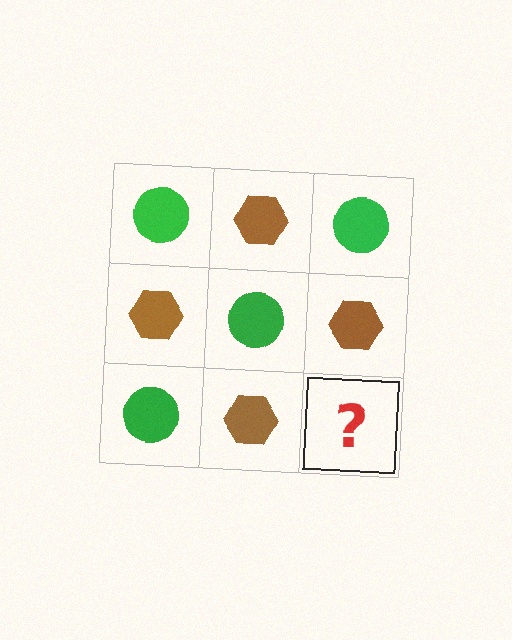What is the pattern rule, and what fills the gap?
The rule is that it alternates green circle and brown hexagon in a checkerboard pattern. The gap should be filled with a green circle.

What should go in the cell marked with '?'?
The missing cell should contain a green circle.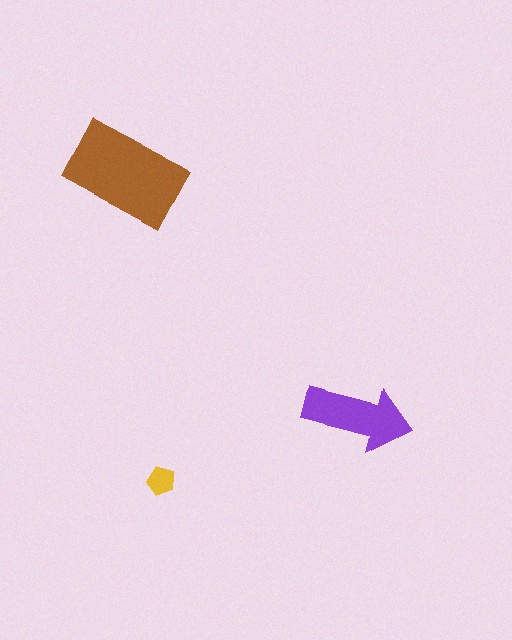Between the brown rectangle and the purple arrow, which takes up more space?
The brown rectangle.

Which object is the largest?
The brown rectangle.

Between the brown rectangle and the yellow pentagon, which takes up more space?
The brown rectangle.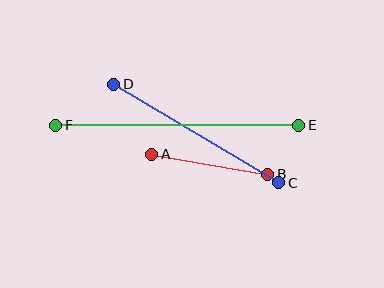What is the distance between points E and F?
The distance is approximately 243 pixels.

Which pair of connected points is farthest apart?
Points E and F are farthest apart.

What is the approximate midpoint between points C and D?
The midpoint is at approximately (196, 134) pixels.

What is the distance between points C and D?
The distance is approximately 192 pixels.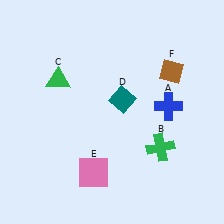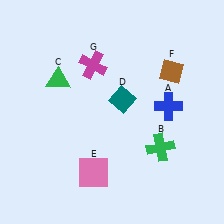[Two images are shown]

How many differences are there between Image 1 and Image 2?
There is 1 difference between the two images.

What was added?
A magenta cross (G) was added in Image 2.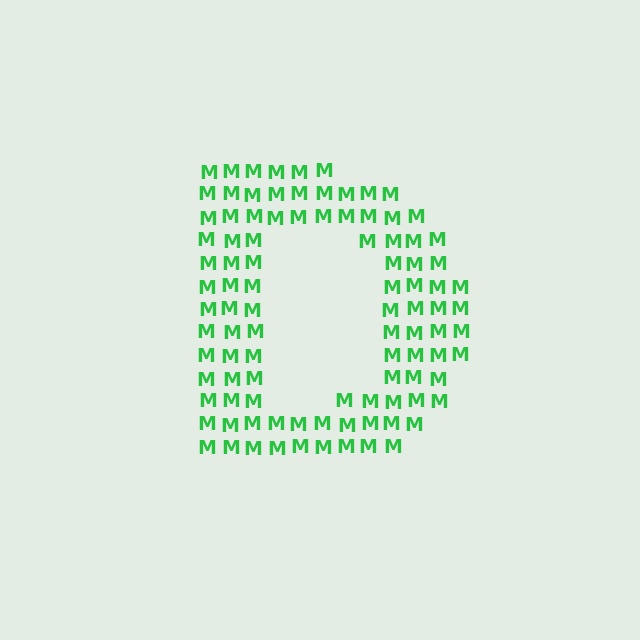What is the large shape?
The large shape is the letter D.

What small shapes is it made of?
It is made of small letter M's.